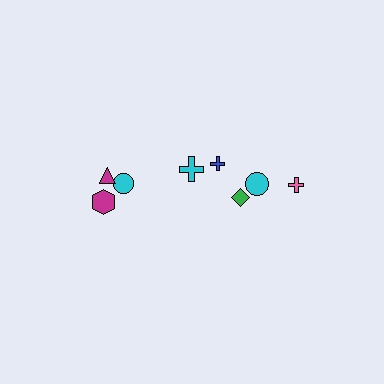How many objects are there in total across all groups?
There are 8 objects.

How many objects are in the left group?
There are 3 objects.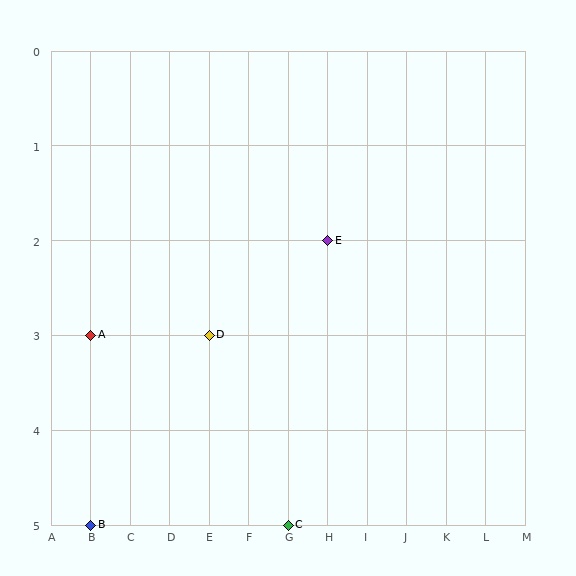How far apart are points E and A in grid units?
Points E and A are 6 columns and 1 row apart (about 6.1 grid units diagonally).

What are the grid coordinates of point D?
Point D is at grid coordinates (E, 3).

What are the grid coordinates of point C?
Point C is at grid coordinates (G, 5).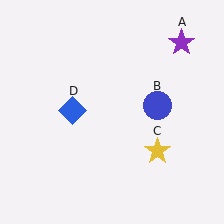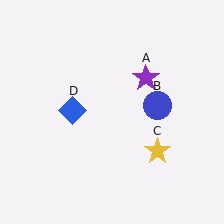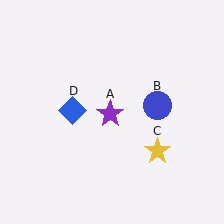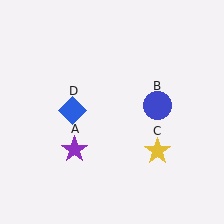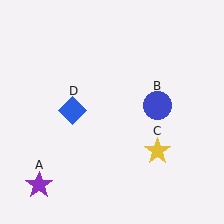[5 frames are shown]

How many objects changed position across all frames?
1 object changed position: purple star (object A).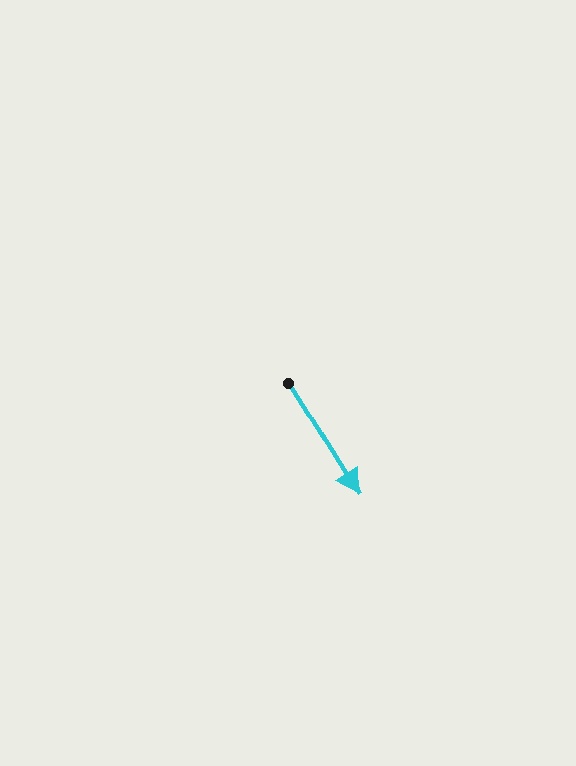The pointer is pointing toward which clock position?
Roughly 5 o'clock.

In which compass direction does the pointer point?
Southeast.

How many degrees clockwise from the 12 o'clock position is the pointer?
Approximately 148 degrees.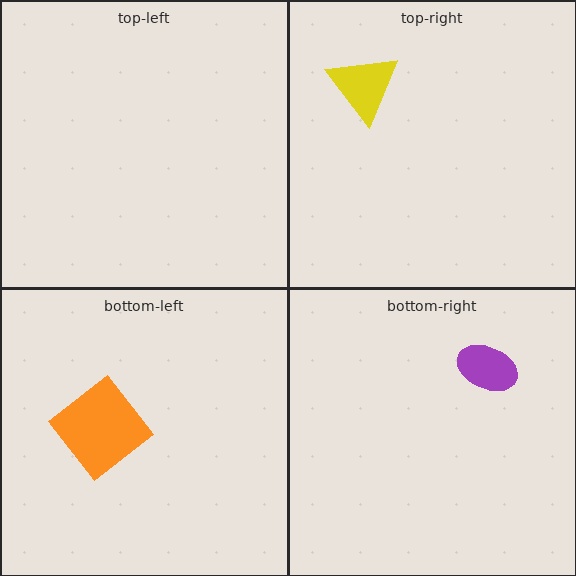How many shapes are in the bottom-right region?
1.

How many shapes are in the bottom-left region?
1.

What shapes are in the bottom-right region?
The purple ellipse.